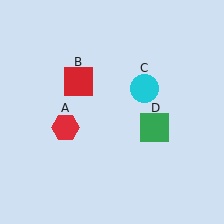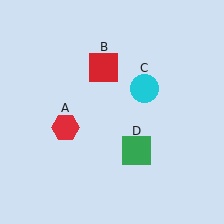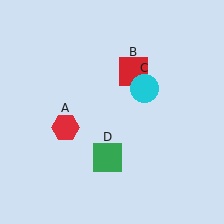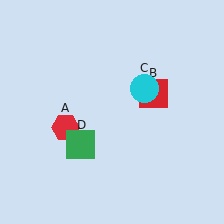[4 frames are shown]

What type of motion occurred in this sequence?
The red square (object B), green square (object D) rotated clockwise around the center of the scene.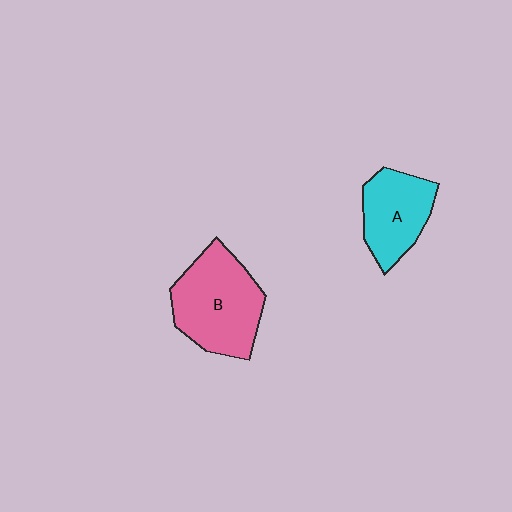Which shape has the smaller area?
Shape A (cyan).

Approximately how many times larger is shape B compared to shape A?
Approximately 1.4 times.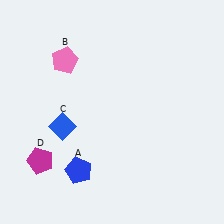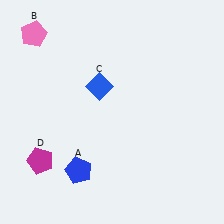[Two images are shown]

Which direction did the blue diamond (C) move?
The blue diamond (C) moved up.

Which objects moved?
The objects that moved are: the pink pentagon (B), the blue diamond (C).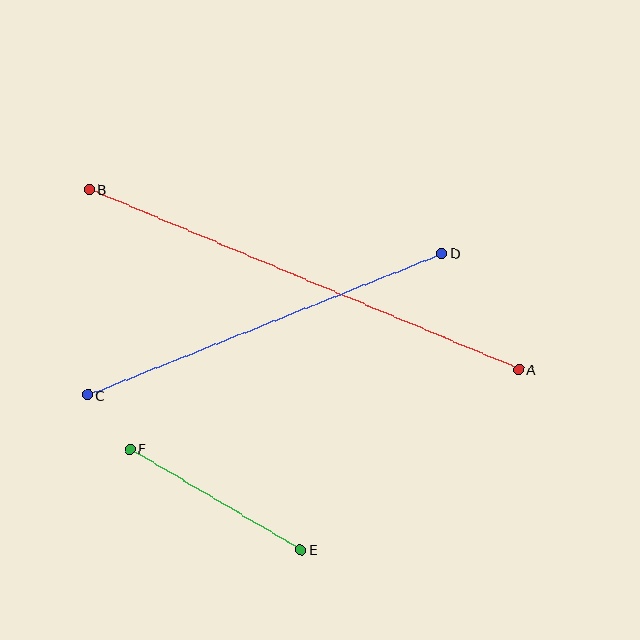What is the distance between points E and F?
The distance is approximately 199 pixels.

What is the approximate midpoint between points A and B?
The midpoint is at approximately (304, 279) pixels.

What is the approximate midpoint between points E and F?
The midpoint is at approximately (216, 499) pixels.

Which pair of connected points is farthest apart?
Points A and B are farthest apart.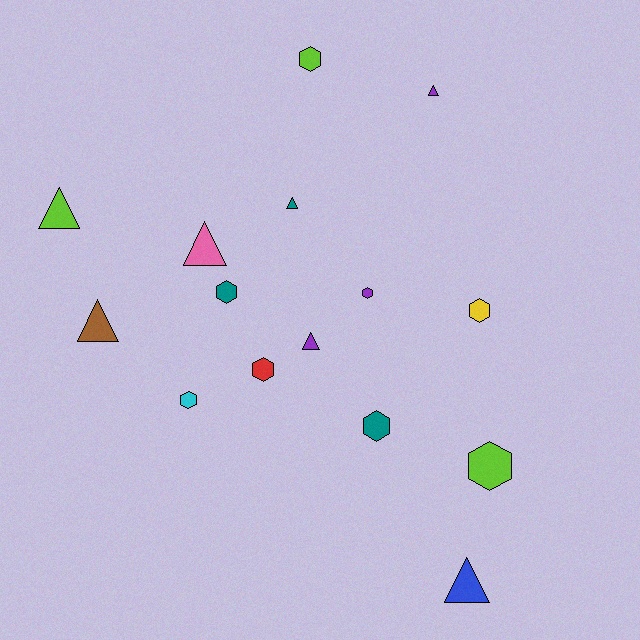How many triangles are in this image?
There are 7 triangles.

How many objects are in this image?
There are 15 objects.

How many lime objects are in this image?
There are 3 lime objects.